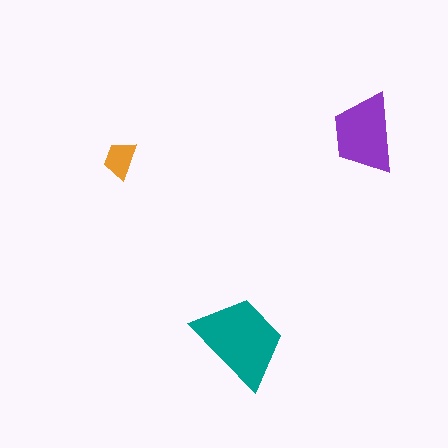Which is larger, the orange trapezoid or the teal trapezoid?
The teal one.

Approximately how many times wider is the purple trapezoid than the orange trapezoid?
About 2 times wider.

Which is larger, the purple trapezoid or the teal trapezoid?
The teal one.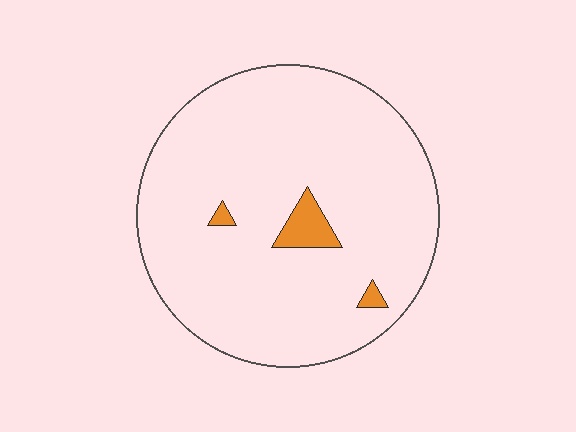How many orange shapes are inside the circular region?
3.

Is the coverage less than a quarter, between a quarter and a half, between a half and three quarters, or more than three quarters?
Less than a quarter.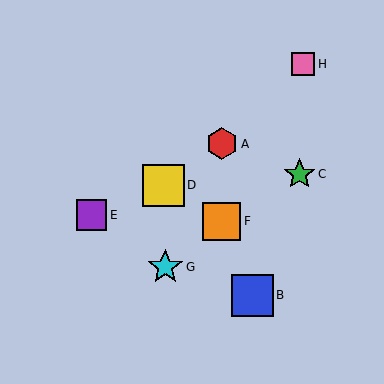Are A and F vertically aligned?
Yes, both are at x≈222.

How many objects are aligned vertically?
2 objects (A, F) are aligned vertically.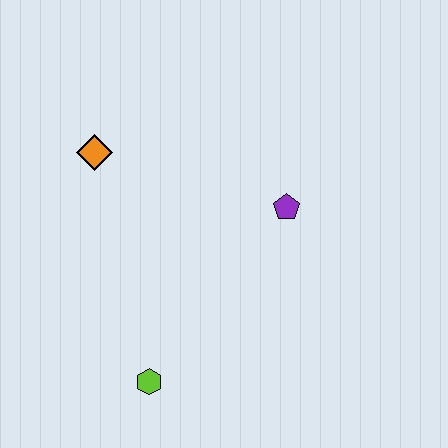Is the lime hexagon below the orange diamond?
Yes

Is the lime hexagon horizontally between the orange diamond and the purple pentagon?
Yes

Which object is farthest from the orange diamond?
The lime hexagon is farthest from the orange diamond.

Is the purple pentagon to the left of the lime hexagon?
No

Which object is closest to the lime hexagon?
The purple pentagon is closest to the lime hexagon.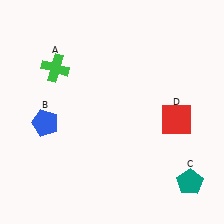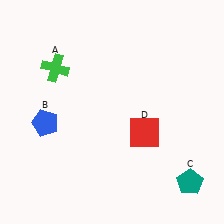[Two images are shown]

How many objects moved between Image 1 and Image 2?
1 object moved between the two images.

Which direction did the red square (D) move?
The red square (D) moved left.